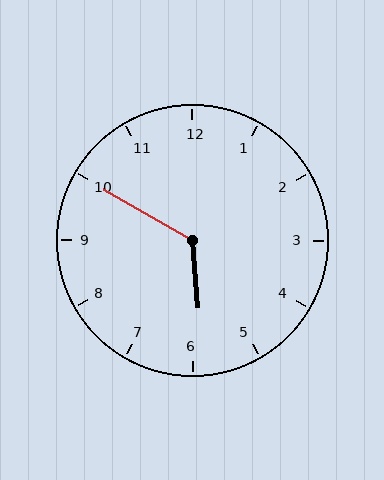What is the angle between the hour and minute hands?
Approximately 125 degrees.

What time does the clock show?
5:50.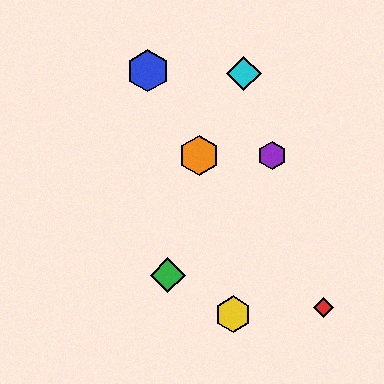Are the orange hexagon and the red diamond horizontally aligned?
No, the orange hexagon is at y≈155 and the red diamond is at y≈307.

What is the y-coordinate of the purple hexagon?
The purple hexagon is at y≈155.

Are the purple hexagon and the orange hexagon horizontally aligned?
Yes, both are at y≈155.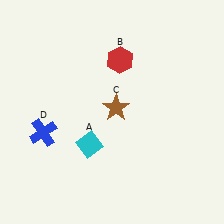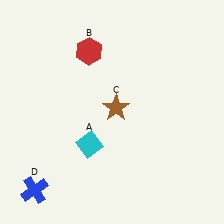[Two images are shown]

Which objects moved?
The objects that moved are: the red hexagon (B), the blue cross (D).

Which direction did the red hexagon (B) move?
The red hexagon (B) moved left.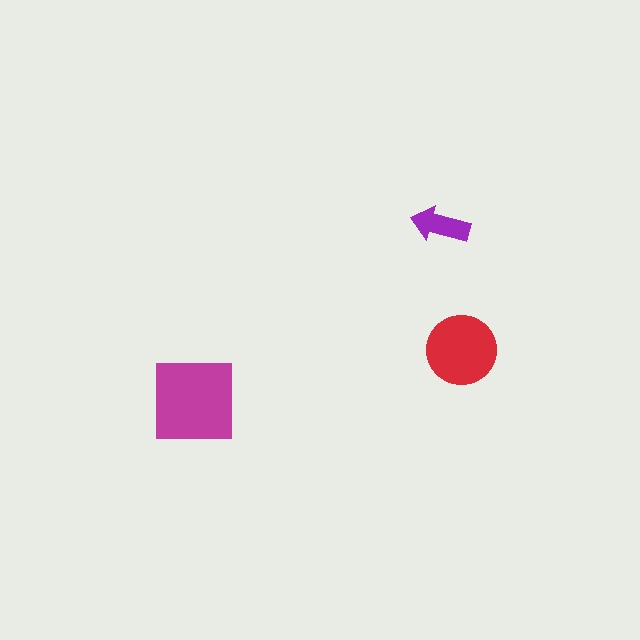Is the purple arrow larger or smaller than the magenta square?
Smaller.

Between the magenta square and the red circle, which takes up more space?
The magenta square.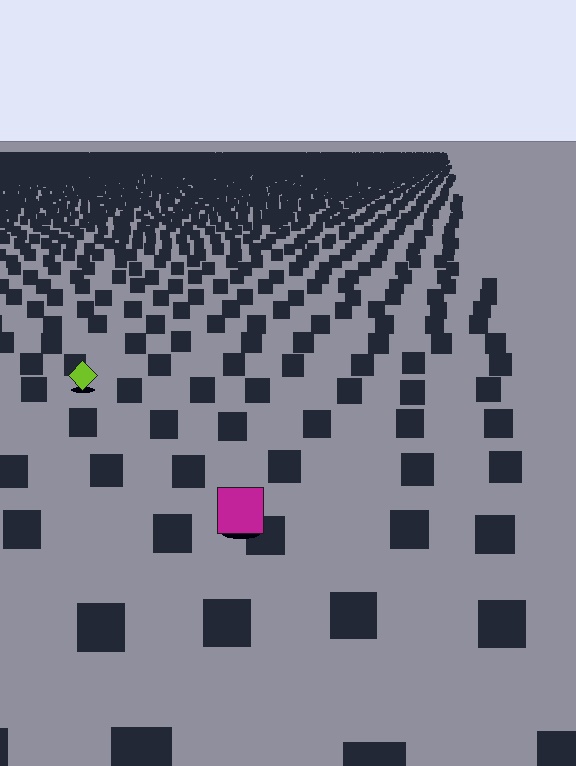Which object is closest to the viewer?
The magenta square is closest. The texture marks near it are larger and more spread out.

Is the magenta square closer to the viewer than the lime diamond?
Yes. The magenta square is closer — you can tell from the texture gradient: the ground texture is coarser near it.